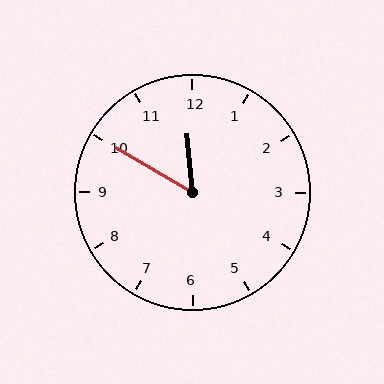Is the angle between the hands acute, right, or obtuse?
It is acute.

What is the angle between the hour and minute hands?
Approximately 55 degrees.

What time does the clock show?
11:50.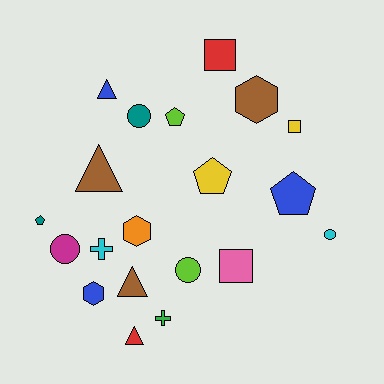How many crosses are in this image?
There are 2 crosses.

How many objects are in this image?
There are 20 objects.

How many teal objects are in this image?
There are 2 teal objects.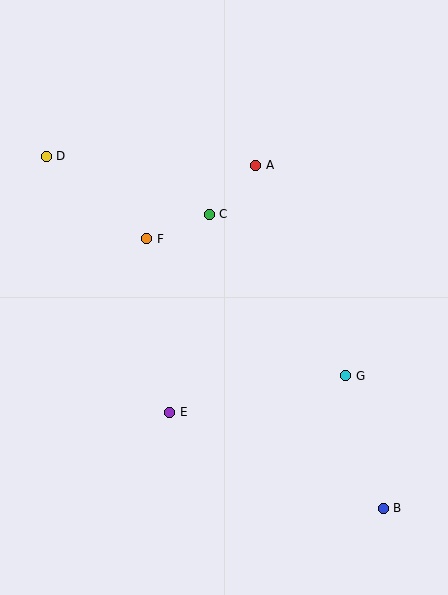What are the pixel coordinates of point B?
Point B is at (383, 508).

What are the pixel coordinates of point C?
Point C is at (209, 214).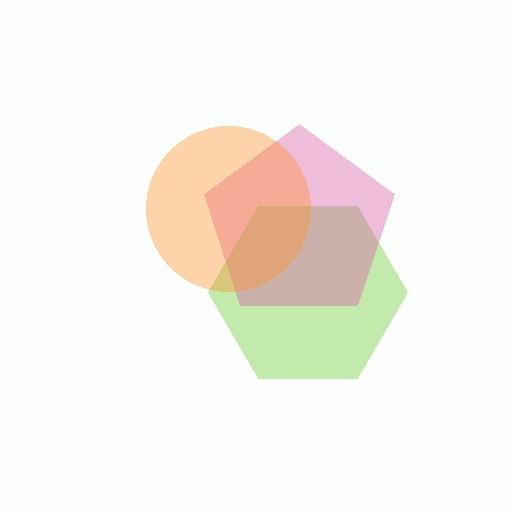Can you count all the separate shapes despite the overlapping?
Yes, there are 3 separate shapes.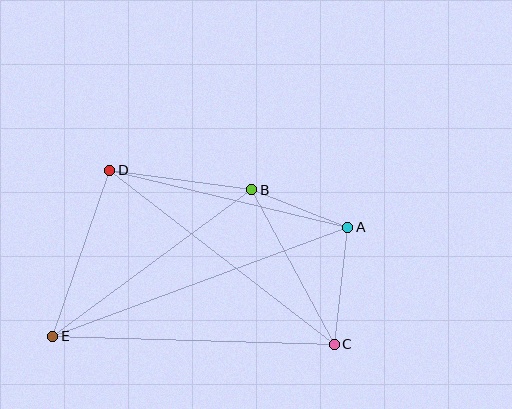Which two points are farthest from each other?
Points A and E are farthest from each other.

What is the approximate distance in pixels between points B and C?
The distance between B and C is approximately 175 pixels.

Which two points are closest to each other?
Points A and B are closest to each other.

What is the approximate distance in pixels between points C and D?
The distance between C and D is approximately 284 pixels.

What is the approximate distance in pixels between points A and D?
The distance between A and D is approximately 245 pixels.